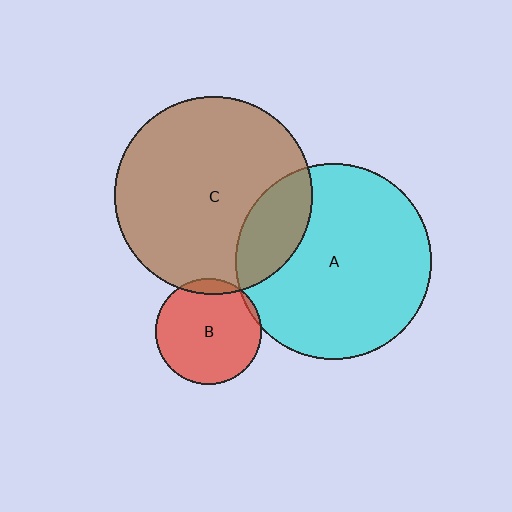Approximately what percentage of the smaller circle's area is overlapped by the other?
Approximately 20%.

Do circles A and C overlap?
Yes.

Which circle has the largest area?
Circle C (brown).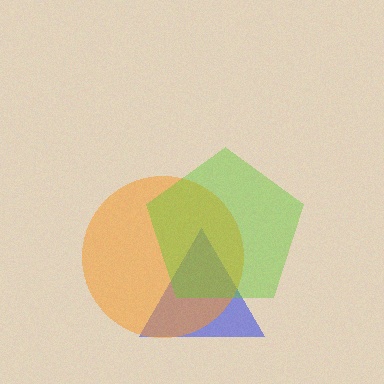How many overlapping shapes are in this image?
There are 3 overlapping shapes in the image.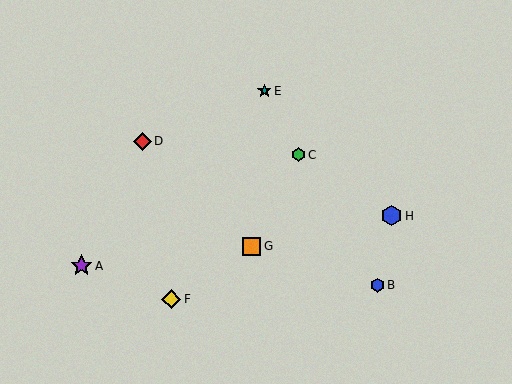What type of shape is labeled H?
Shape H is a blue hexagon.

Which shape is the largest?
The purple star (labeled A) is the largest.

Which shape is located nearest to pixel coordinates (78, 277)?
The purple star (labeled A) at (81, 266) is nearest to that location.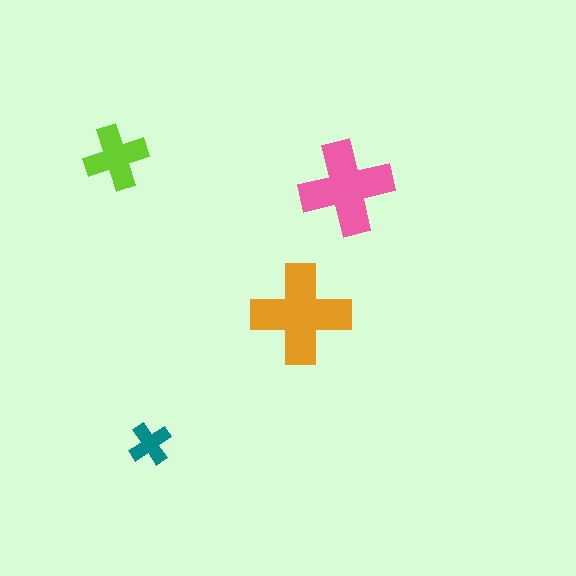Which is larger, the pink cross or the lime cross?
The pink one.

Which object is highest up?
The lime cross is topmost.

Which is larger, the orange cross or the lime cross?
The orange one.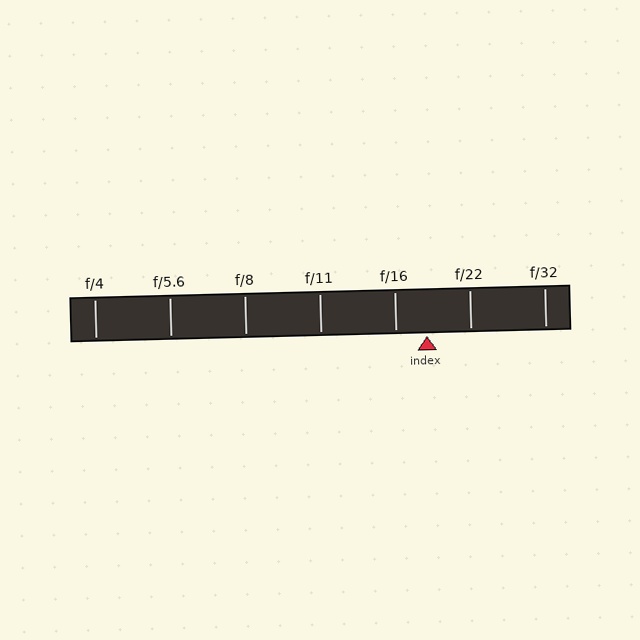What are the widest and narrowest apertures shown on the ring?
The widest aperture shown is f/4 and the narrowest is f/32.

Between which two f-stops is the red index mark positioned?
The index mark is between f/16 and f/22.